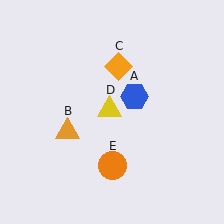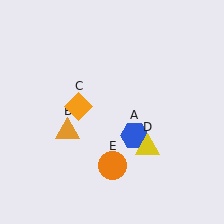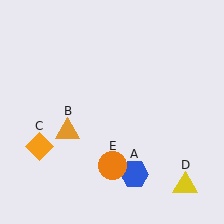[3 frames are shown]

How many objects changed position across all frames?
3 objects changed position: blue hexagon (object A), orange diamond (object C), yellow triangle (object D).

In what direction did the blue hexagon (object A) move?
The blue hexagon (object A) moved down.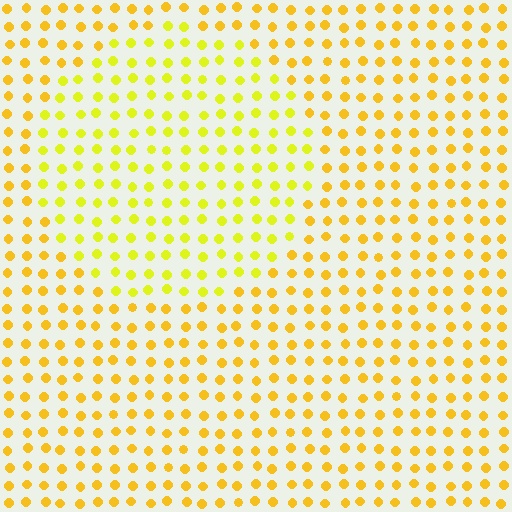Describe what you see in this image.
The image is filled with small yellow elements in a uniform arrangement. A circle-shaped region is visible where the elements are tinted to a slightly different hue, forming a subtle color boundary.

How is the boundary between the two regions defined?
The boundary is defined purely by a slight shift in hue (about 22 degrees). Spacing, size, and orientation are identical on both sides.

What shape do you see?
I see a circle.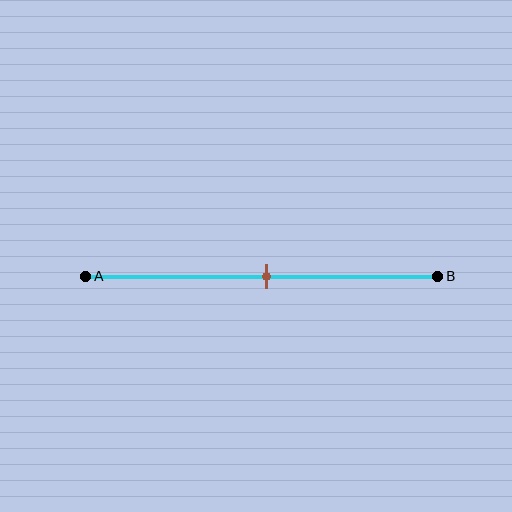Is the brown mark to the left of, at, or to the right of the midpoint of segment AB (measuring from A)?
The brown mark is approximately at the midpoint of segment AB.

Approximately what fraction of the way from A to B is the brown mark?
The brown mark is approximately 50% of the way from A to B.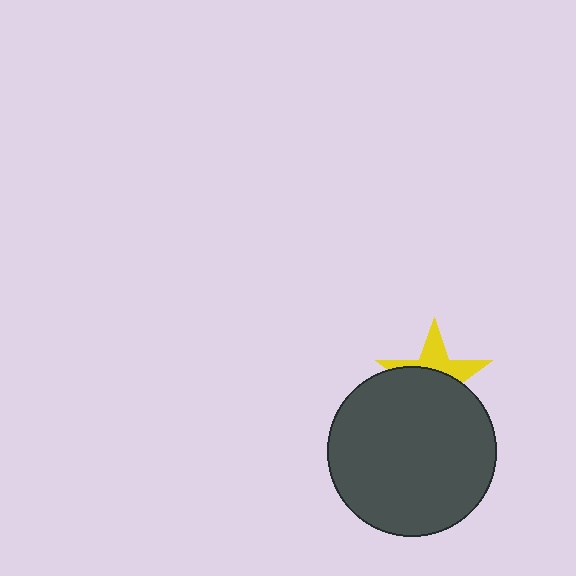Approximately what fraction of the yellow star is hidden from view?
Roughly 59% of the yellow star is hidden behind the dark gray circle.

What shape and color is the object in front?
The object in front is a dark gray circle.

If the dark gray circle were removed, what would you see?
You would see the complete yellow star.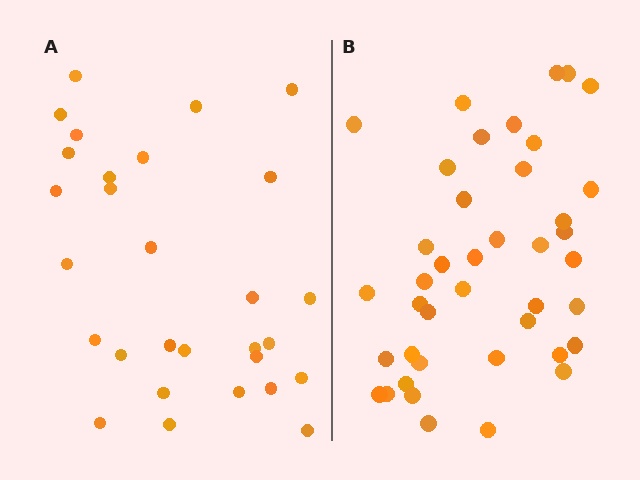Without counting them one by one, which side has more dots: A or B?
Region B (the right region) has more dots.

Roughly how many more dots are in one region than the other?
Region B has roughly 12 or so more dots than region A.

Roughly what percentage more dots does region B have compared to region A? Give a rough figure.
About 40% more.